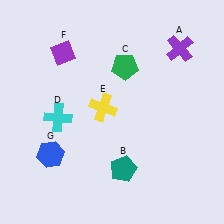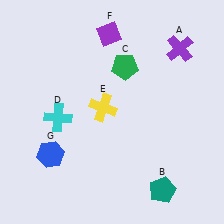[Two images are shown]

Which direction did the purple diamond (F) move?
The purple diamond (F) moved right.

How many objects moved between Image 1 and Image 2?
2 objects moved between the two images.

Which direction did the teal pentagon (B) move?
The teal pentagon (B) moved right.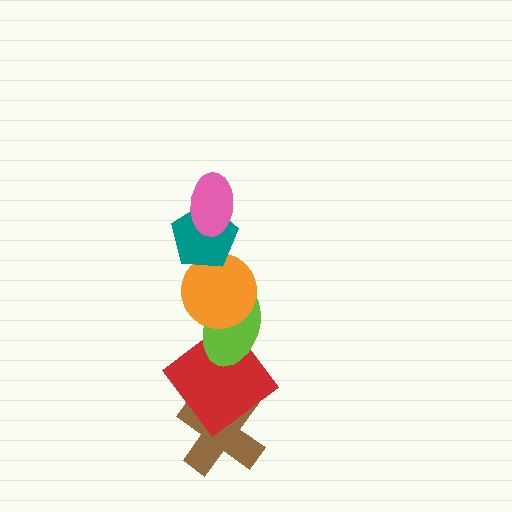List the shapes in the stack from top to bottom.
From top to bottom: the pink ellipse, the teal pentagon, the orange circle, the lime ellipse, the red diamond, the brown cross.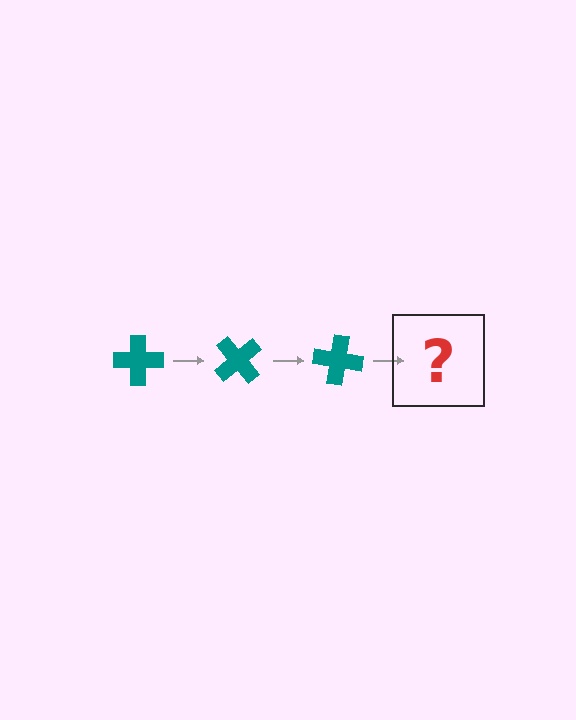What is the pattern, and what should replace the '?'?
The pattern is that the cross rotates 50 degrees each step. The '?' should be a teal cross rotated 150 degrees.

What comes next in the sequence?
The next element should be a teal cross rotated 150 degrees.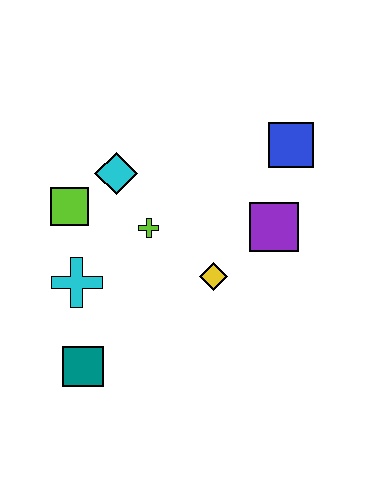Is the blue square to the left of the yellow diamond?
No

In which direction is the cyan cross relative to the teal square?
The cyan cross is above the teal square.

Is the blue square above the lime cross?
Yes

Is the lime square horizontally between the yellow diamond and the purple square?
No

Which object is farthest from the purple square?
The teal square is farthest from the purple square.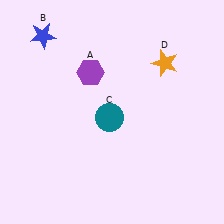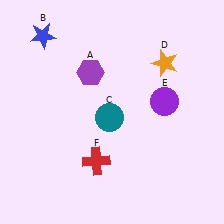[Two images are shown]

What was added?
A purple circle (E), a red cross (F) were added in Image 2.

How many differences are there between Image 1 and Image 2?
There are 2 differences between the two images.